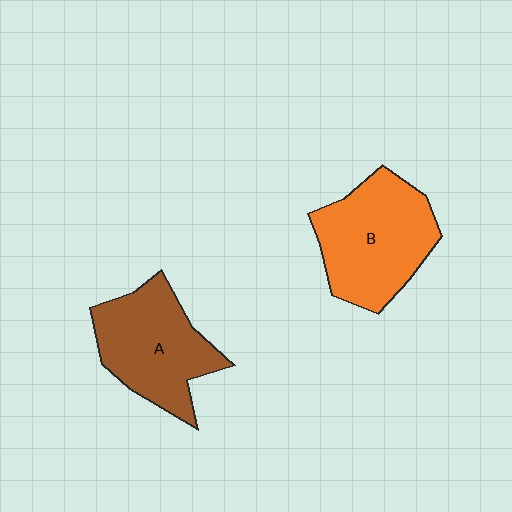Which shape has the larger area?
Shape B (orange).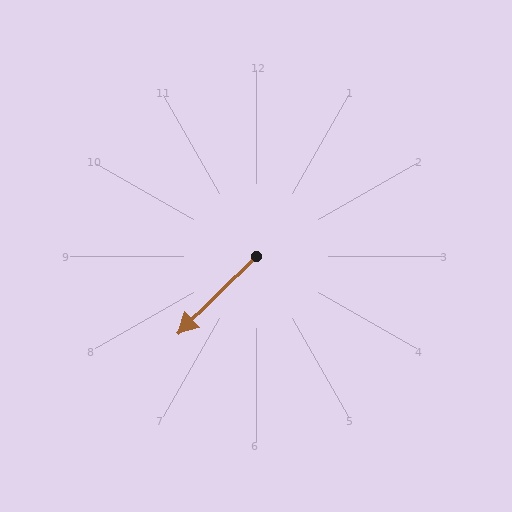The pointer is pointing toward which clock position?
Roughly 8 o'clock.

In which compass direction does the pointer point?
Southwest.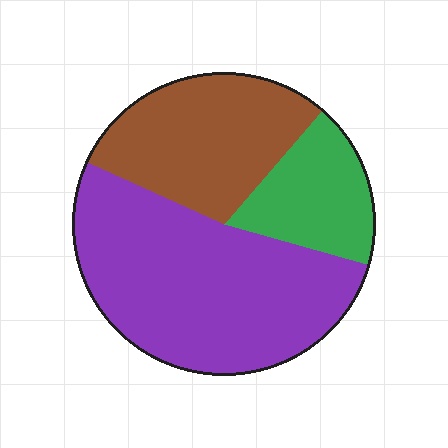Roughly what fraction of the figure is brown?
Brown covers roughly 30% of the figure.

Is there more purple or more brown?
Purple.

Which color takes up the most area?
Purple, at roughly 50%.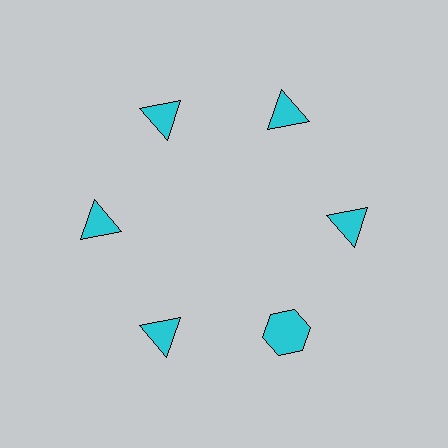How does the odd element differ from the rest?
It has a different shape: hexagon instead of triangle.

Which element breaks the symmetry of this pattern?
The cyan hexagon at roughly the 5 o'clock position breaks the symmetry. All other shapes are cyan triangles.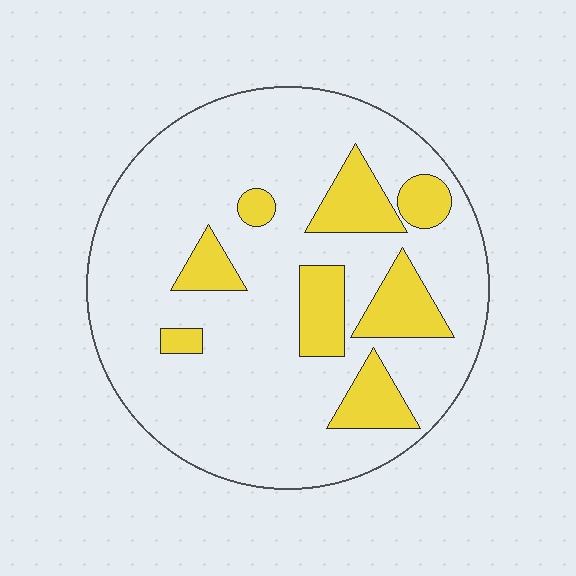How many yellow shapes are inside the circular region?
8.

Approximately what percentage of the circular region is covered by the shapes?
Approximately 20%.